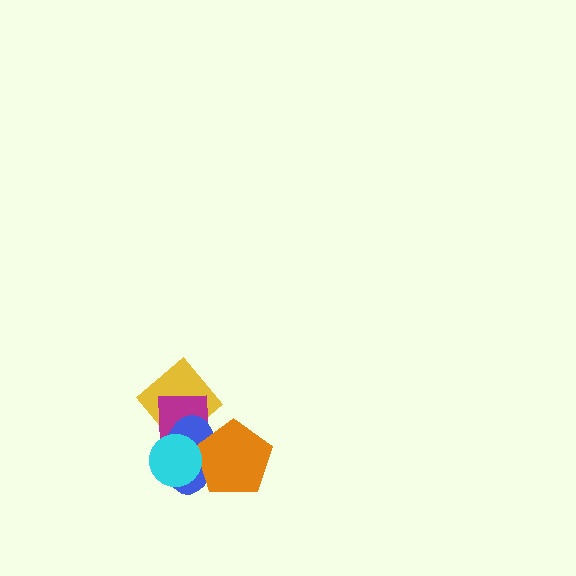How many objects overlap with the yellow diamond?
3 objects overlap with the yellow diamond.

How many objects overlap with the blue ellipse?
4 objects overlap with the blue ellipse.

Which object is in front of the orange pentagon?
The cyan circle is in front of the orange pentagon.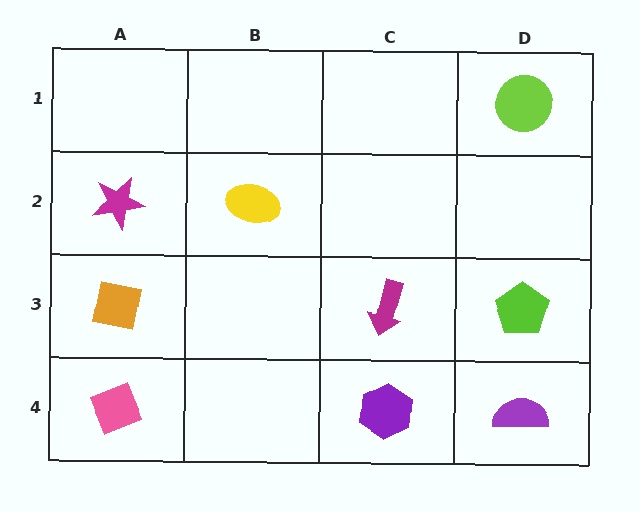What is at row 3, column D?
A lime pentagon.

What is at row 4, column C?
A purple hexagon.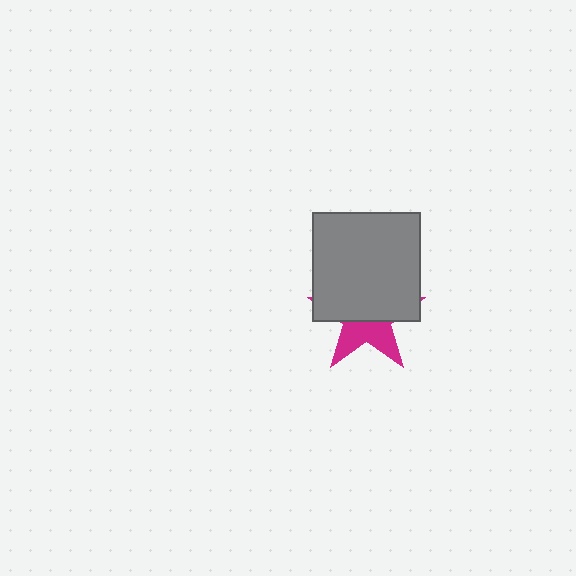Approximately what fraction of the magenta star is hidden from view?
Roughly 60% of the magenta star is hidden behind the gray square.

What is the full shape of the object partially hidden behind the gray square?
The partially hidden object is a magenta star.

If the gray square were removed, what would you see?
You would see the complete magenta star.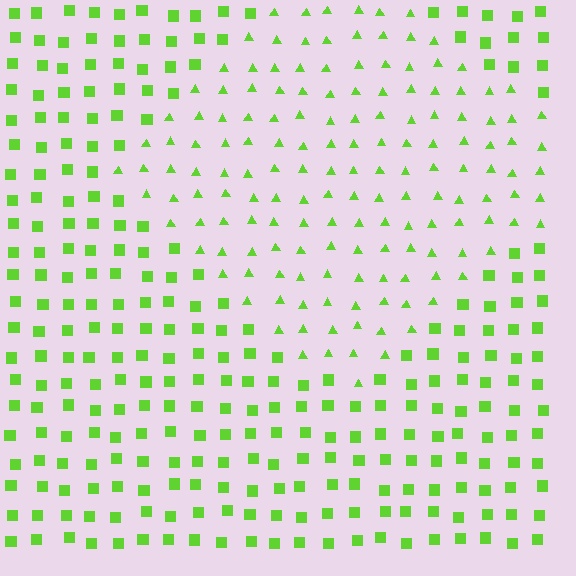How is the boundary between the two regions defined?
The boundary is defined by a change in element shape: triangles inside vs. squares outside. All elements share the same color and spacing.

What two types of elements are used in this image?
The image uses triangles inside the diamond region and squares outside it.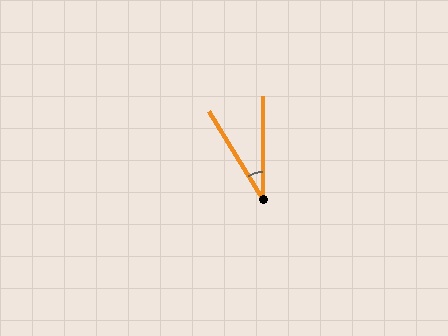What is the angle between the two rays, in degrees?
Approximately 32 degrees.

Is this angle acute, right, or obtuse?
It is acute.